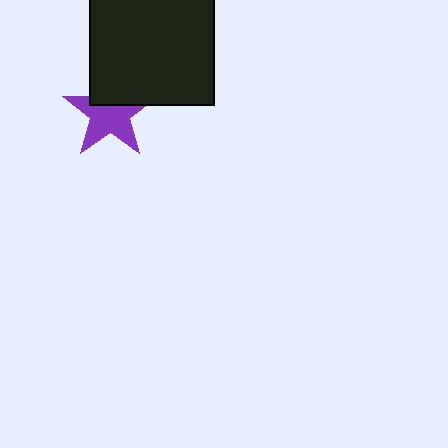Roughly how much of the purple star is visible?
Most of it is visible (roughly 67%).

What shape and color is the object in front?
The object in front is a black rectangle.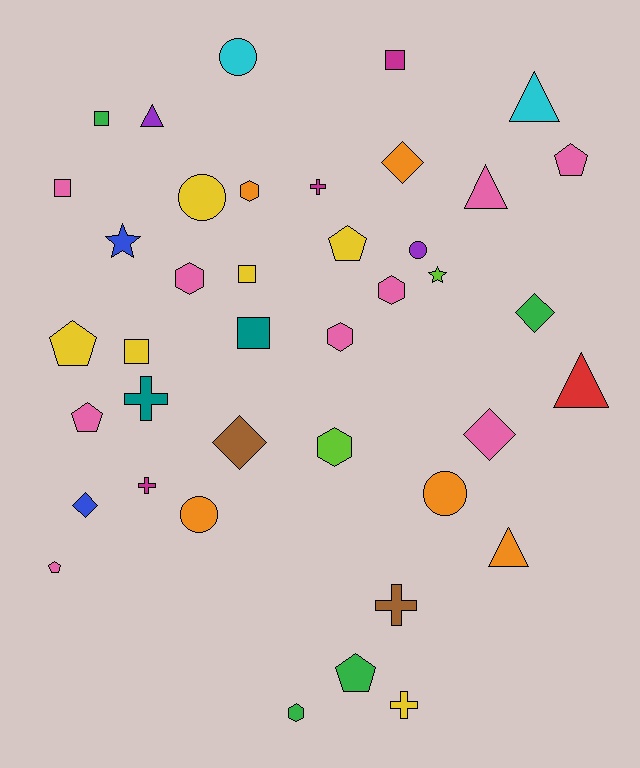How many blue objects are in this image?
There are 2 blue objects.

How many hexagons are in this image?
There are 6 hexagons.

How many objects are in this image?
There are 40 objects.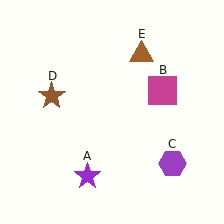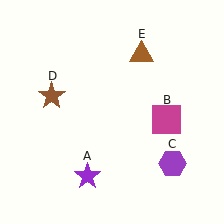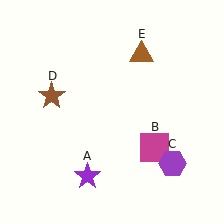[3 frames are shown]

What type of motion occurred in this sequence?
The magenta square (object B) rotated clockwise around the center of the scene.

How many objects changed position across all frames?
1 object changed position: magenta square (object B).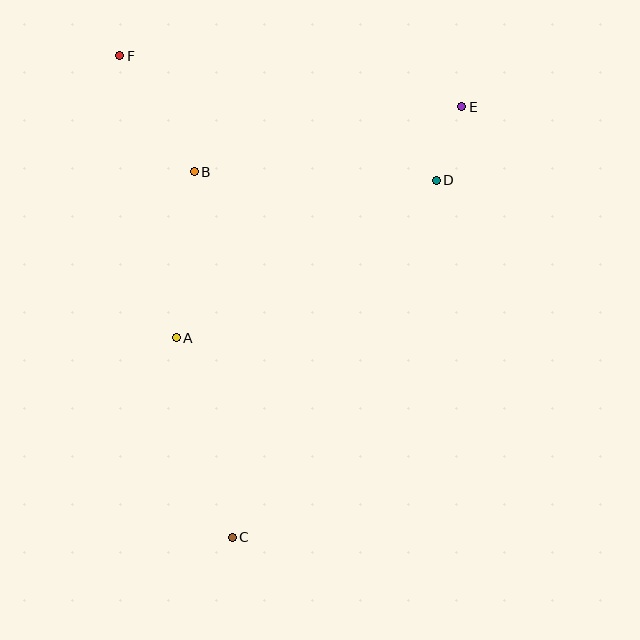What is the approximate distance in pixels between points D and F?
The distance between D and F is approximately 340 pixels.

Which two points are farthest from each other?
Points C and F are farthest from each other.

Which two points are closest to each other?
Points D and E are closest to each other.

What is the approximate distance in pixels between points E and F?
The distance between E and F is approximately 346 pixels.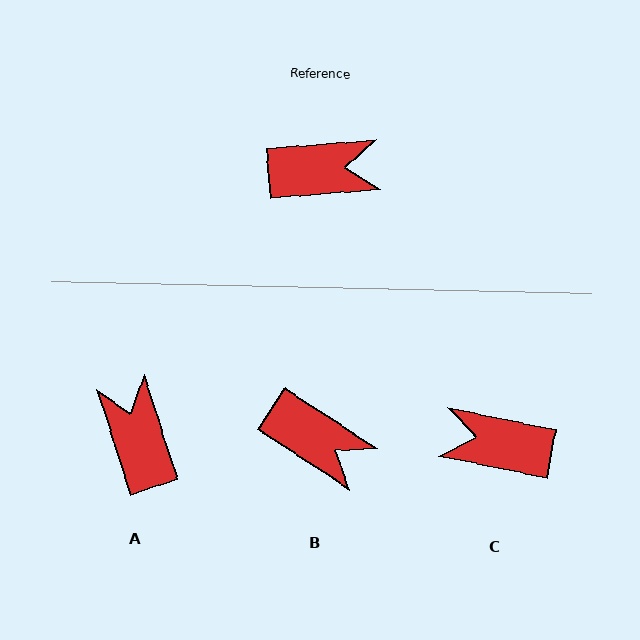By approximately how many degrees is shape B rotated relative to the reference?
Approximately 38 degrees clockwise.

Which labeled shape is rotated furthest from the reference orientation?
C, about 164 degrees away.